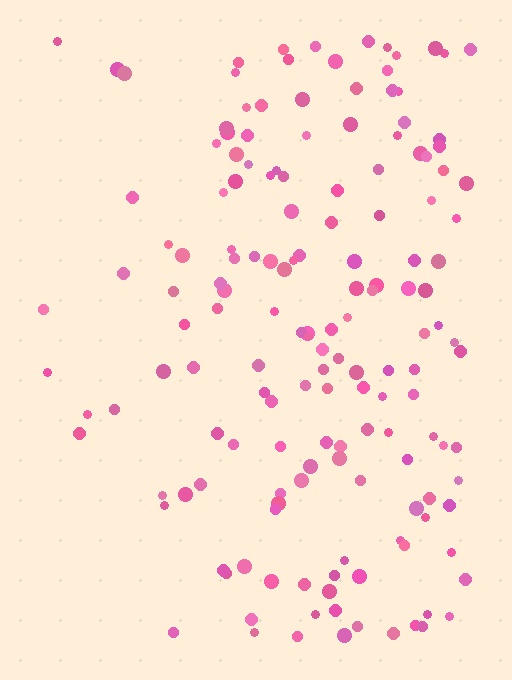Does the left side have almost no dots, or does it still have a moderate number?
Still a moderate number, just noticeably fewer than the right.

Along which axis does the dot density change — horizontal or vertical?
Horizontal.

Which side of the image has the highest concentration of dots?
The right.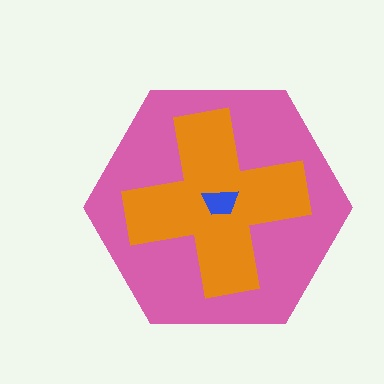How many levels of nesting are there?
3.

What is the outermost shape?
The pink hexagon.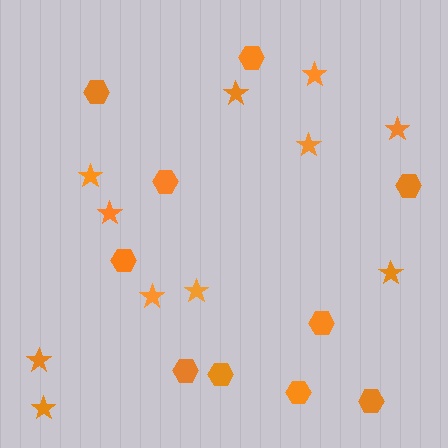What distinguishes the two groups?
There are 2 groups: one group of hexagons (10) and one group of stars (11).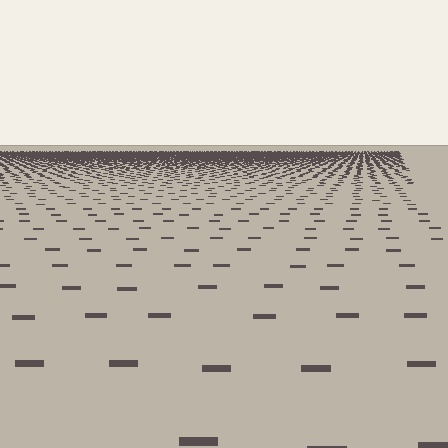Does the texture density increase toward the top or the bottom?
Density increases toward the top.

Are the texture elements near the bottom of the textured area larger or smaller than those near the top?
Larger. Near the bottom, elements are closer to the viewer and appear at a bigger on-screen size.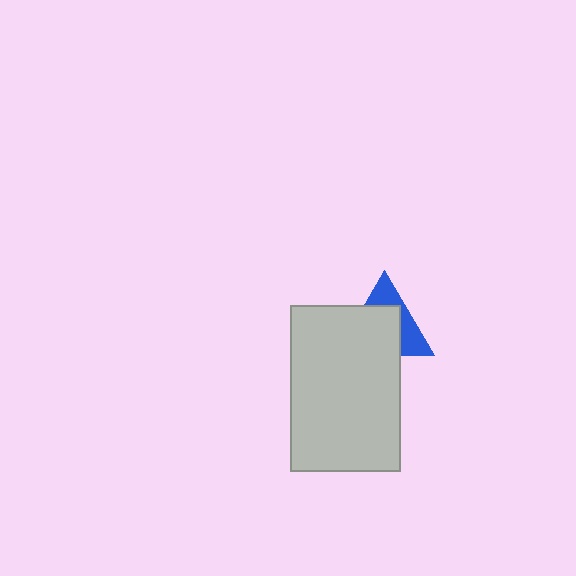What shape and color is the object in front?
The object in front is a light gray rectangle.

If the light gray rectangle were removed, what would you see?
You would see the complete blue triangle.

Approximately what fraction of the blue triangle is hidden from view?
Roughly 61% of the blue triangle is hidden behind the light gray rectangle.